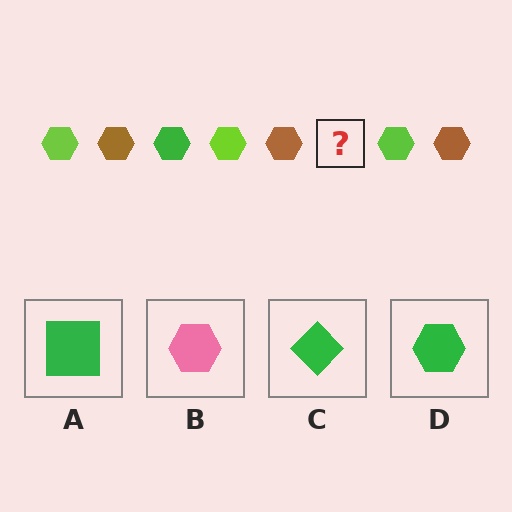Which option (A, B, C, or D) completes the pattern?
D.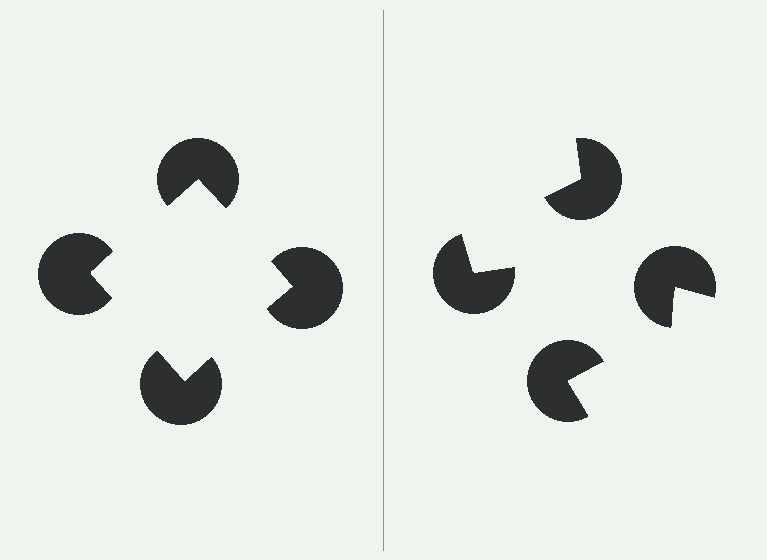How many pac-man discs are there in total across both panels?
8 — 4 on each side.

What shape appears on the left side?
An illusory square.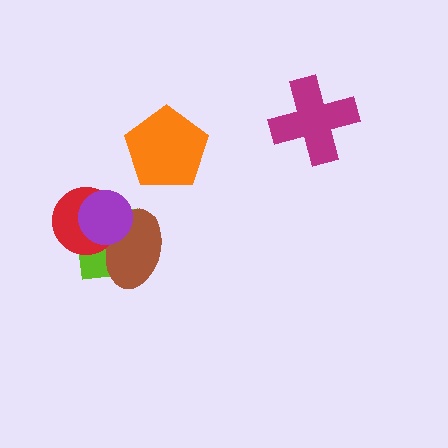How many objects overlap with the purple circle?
3 objects overlap with the purple circle.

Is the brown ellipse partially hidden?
Yes, it is partially covered by another shape.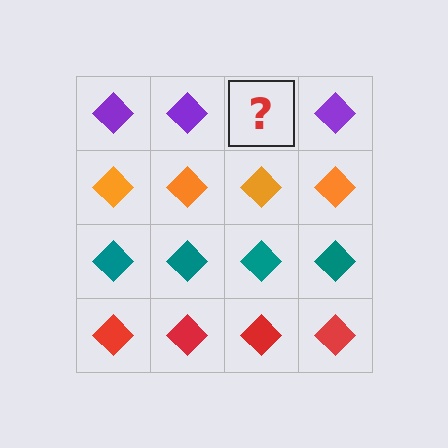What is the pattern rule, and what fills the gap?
The rule is that each row has a consistent color. The gap should be filled with a purple diamond.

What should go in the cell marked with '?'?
The missing cell should contain a purple diamond.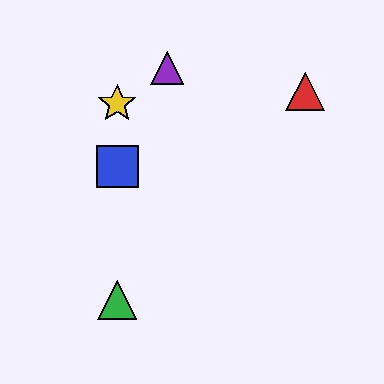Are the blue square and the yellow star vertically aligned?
Yes, both are at x≈117.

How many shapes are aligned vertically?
3 shapes (the blue square, the green triangle, the yellow star) are aligned vertically.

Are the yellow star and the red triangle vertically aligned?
No, the yellow star is at x≈117 and the red triangle is at x≈305.